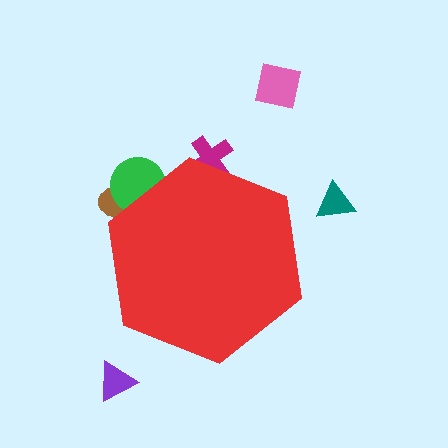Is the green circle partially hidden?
Yes, the green circle is partially hidden behind the red hexagon.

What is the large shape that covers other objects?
A red hexagon.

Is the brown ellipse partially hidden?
Yes, the brown ellipse is partially hidden behind the red hexagon.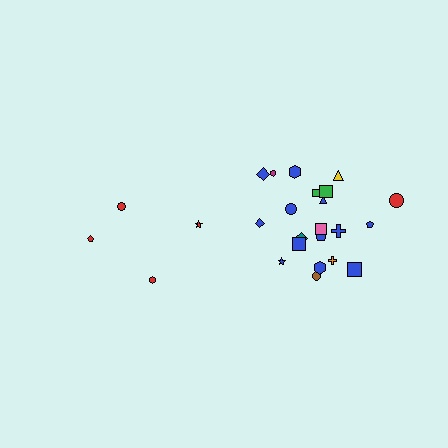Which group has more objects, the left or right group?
The right group.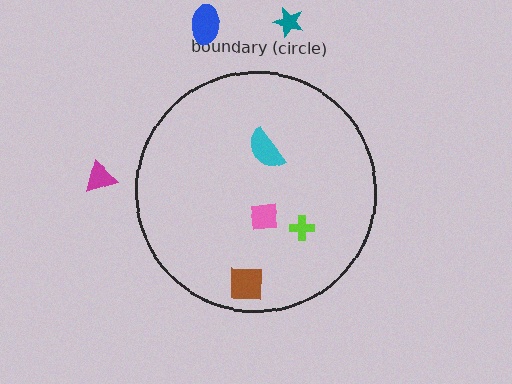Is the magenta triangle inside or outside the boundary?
Outside.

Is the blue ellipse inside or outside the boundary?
Outside.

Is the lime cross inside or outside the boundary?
Inside.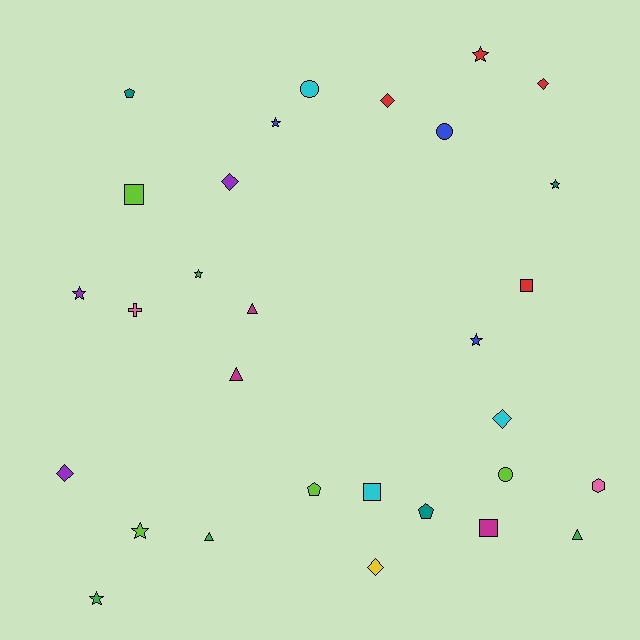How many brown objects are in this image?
There are no brown objects.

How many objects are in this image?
There are 30 objects.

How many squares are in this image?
There are 4 squares.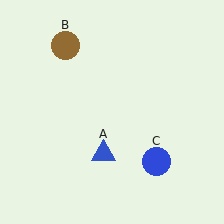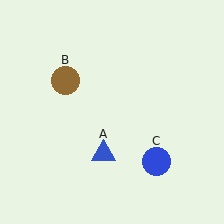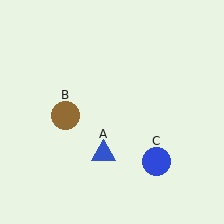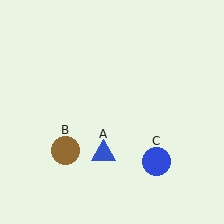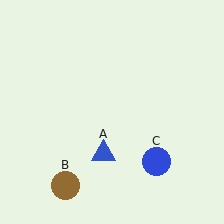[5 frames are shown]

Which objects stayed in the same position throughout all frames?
Blue triangle (object A) and blue circle (object C) remained stationary.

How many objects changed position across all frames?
1 object changed position: brown circle (object B).